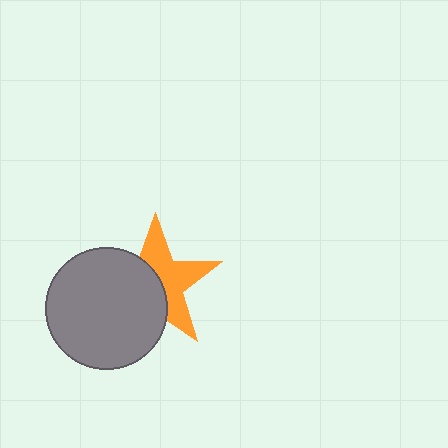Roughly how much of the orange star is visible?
About half of it is visible (roughly 51%).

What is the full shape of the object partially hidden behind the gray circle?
The partially hidden object is an orange star.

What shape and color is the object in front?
The object in front is a gray circle.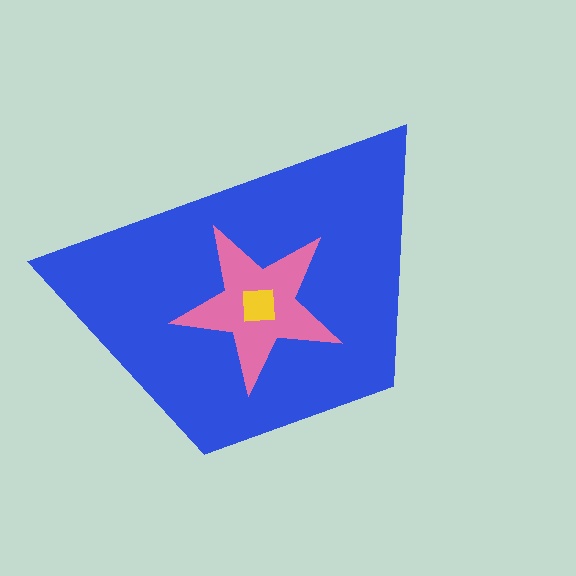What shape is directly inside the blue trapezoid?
The pink star.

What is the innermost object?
The yellow square.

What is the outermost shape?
The blue trapezoid.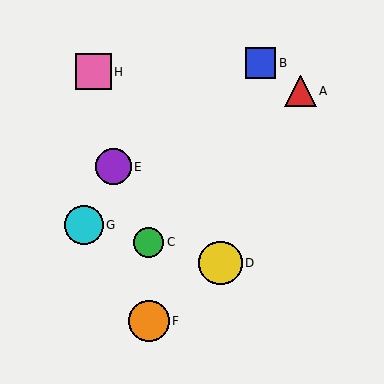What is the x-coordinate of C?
Object C is at x≈149.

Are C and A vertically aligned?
No, C is at x≈149 and A is at x≈300.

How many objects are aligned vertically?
2 objects (C, F) are aligned vertically.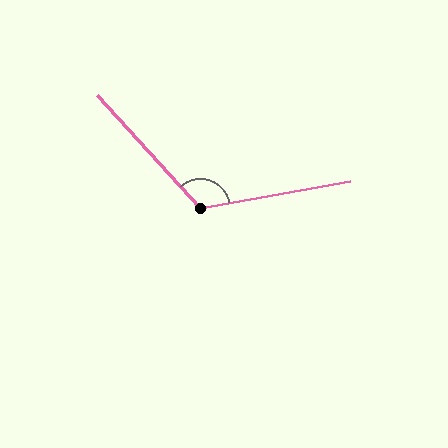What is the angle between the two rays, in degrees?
Approximately 122 degrees.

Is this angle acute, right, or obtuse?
It is obtuse.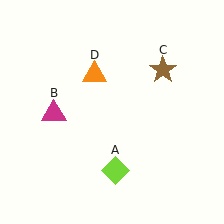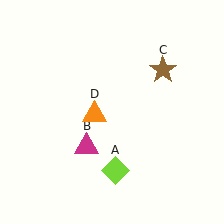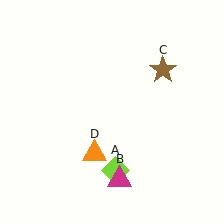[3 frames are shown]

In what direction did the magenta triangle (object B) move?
The magenta triangle (object B) moved down and to the right.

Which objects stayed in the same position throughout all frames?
Lime diamond (object A) and brown star (object C) remained stationary.